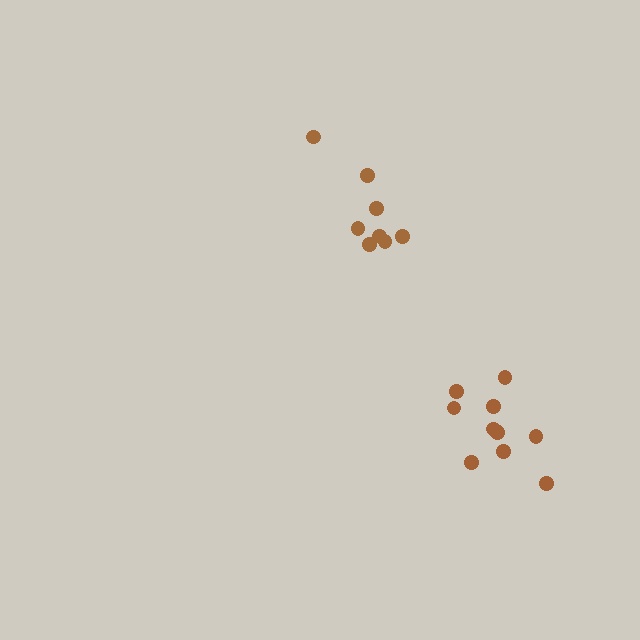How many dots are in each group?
Group 1: 8 dots, Group 2: 11 dots (19 total).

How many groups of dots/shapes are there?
There are 2 groups.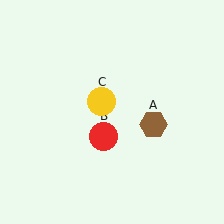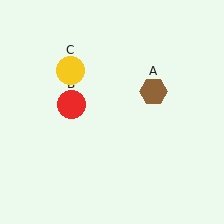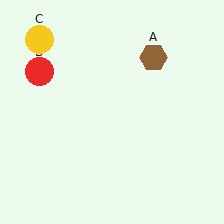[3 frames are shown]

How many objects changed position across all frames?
3 objects changed position: brown hexagon (object A), red circle (object B), yellow circle (object C).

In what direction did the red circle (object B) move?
The red circle (object B) moved up and to the left.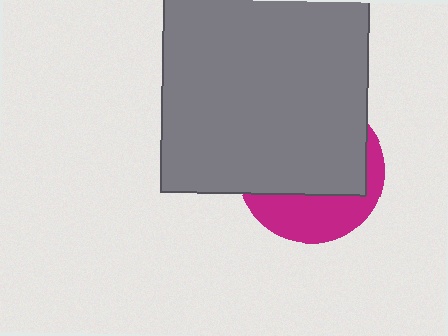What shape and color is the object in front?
The object in front is a gray rectangle.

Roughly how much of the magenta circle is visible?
A small part of it is visible (roughly 34%).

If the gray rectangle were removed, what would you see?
You would see the complete magenta circle.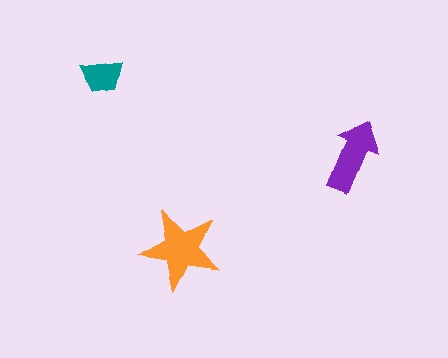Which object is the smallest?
The teal trapezoid.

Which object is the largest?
The orange star.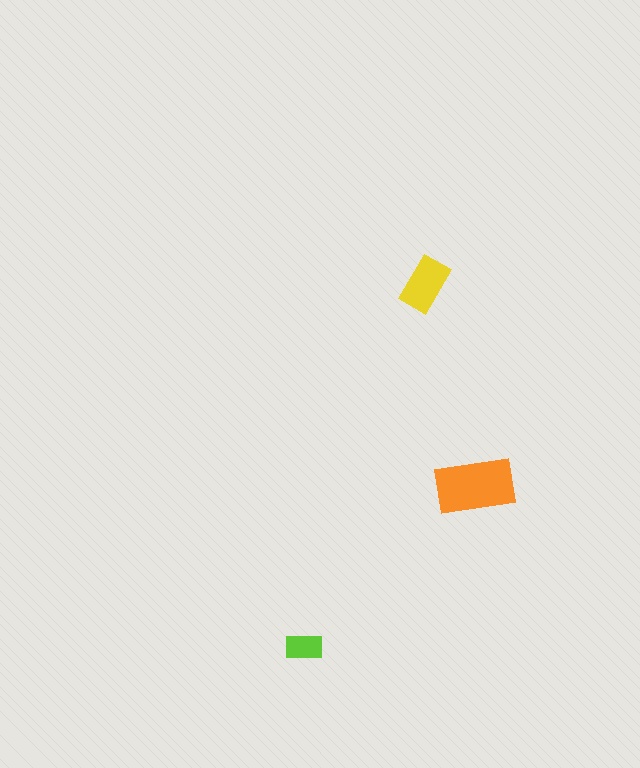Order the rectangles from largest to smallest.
the orange one, the yellow one, the lime one.